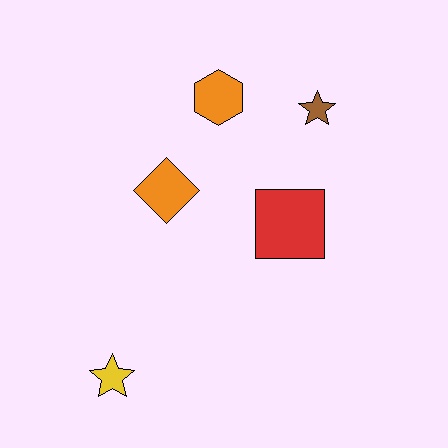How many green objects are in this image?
There are no green objects.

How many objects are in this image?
There are 5 objects.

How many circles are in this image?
There are no circles.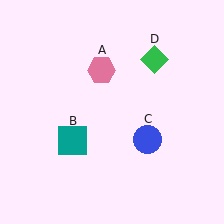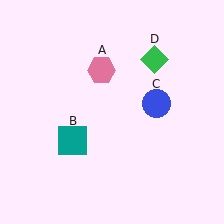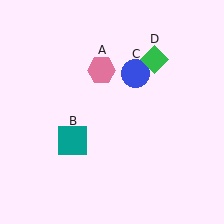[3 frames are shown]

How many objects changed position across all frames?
1 object changed position: blue circle (object C).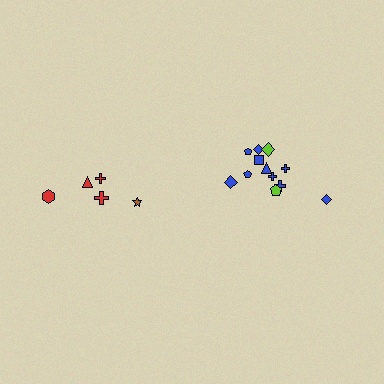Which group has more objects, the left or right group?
The right group.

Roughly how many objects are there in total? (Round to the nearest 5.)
Roughly 15 objects in total.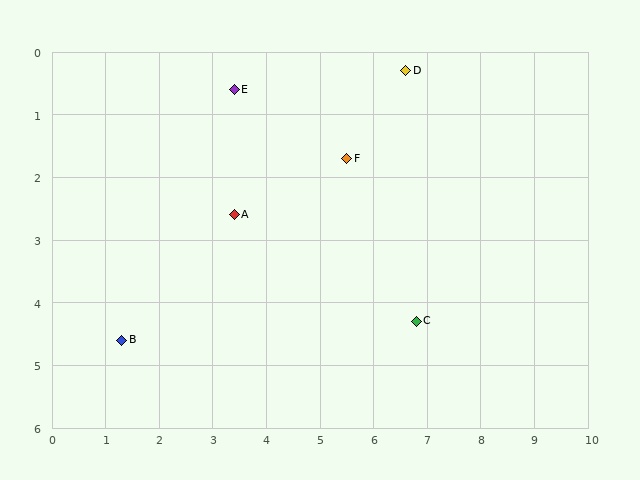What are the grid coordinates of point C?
Point C is at approximately (6.8, 4.3).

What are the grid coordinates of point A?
Point A is at approximately (3.4, 2.6).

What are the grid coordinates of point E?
Point E is at approximately (3.4, 0.6).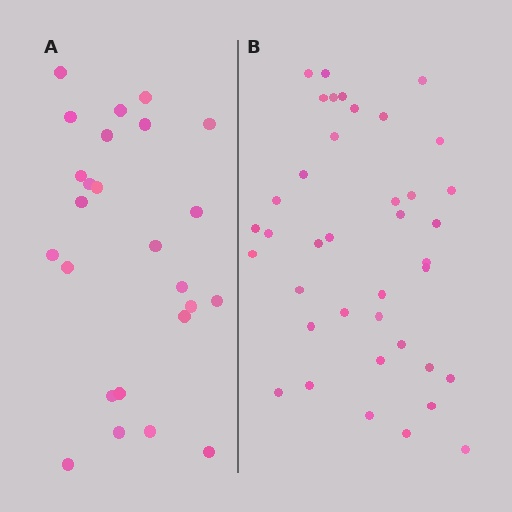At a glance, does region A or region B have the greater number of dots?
Region B (the right region) has more dots.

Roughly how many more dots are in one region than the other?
Region B has approximately 15 more dots than region A.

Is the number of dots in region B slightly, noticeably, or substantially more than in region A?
Region B has substantially more. The ratio is roughly 1.6 to 1.